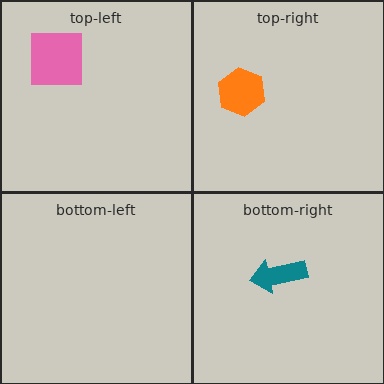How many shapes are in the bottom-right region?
1.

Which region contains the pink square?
The top-left region.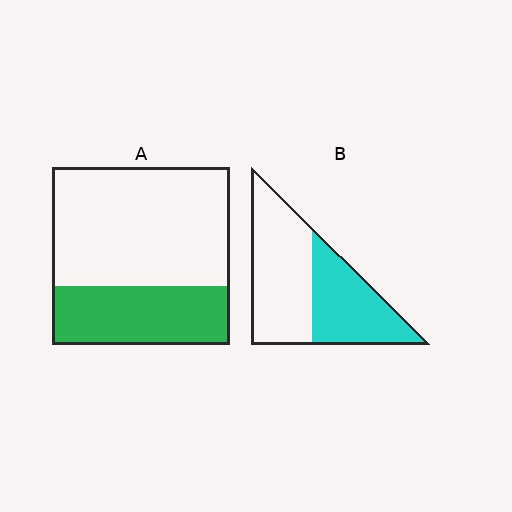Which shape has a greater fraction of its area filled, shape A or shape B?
Shape B.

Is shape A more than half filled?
No.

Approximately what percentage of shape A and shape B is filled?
A is approximately 35% and B is approximately 45%.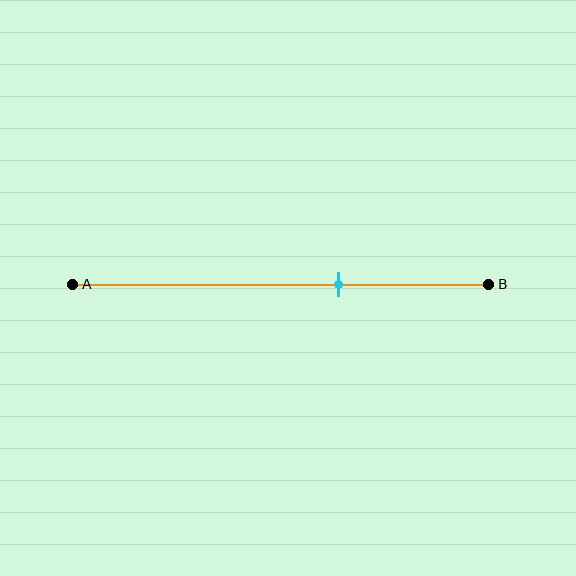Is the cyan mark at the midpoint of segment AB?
No, the mark is at about 65% from A, not at the 50% midpoint.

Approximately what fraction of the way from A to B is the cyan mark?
The cyan mark is approximately 65% of the way from A to B.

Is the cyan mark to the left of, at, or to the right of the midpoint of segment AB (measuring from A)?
The cyan mark is to the right of the midpoint of segment AB.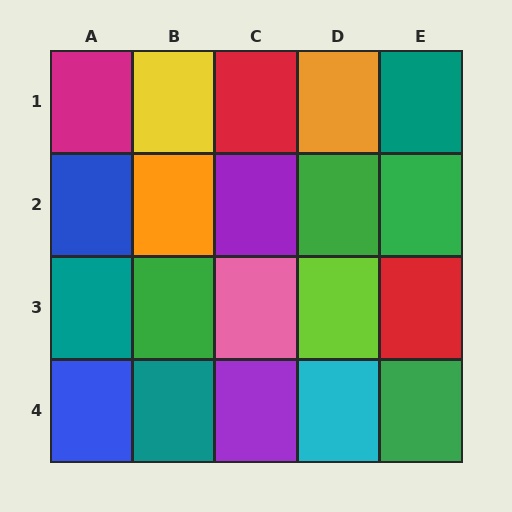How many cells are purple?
2 cells are purple.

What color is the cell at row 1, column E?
Teal.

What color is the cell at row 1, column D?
Orange.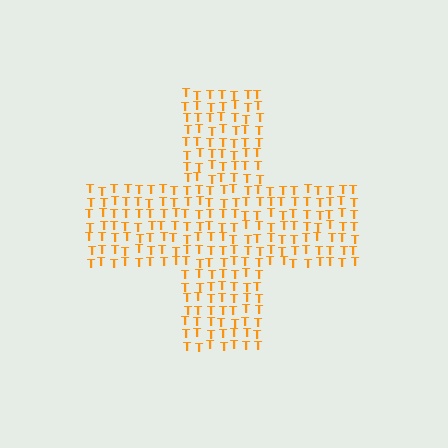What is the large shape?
The large shape is a cross.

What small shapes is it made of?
It is made of small letter T's.